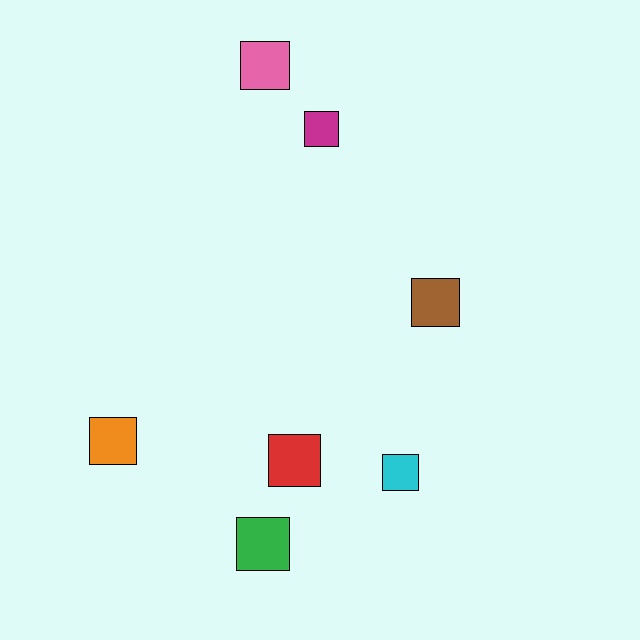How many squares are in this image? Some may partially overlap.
There are 7 squares.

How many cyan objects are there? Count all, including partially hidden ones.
There is 1 cyan object.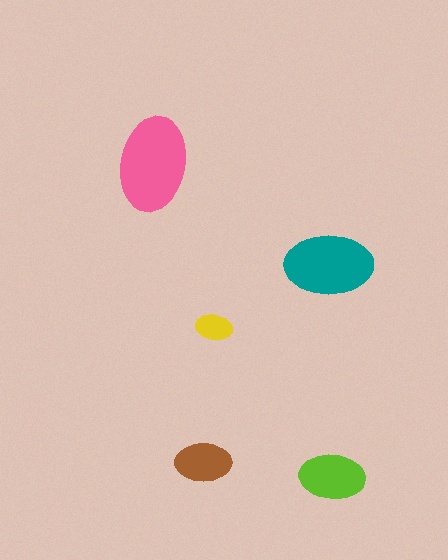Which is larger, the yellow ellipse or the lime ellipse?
The lime one.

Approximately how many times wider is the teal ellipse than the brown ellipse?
About 1.5 times wider.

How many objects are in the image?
There are 5 objects in the image.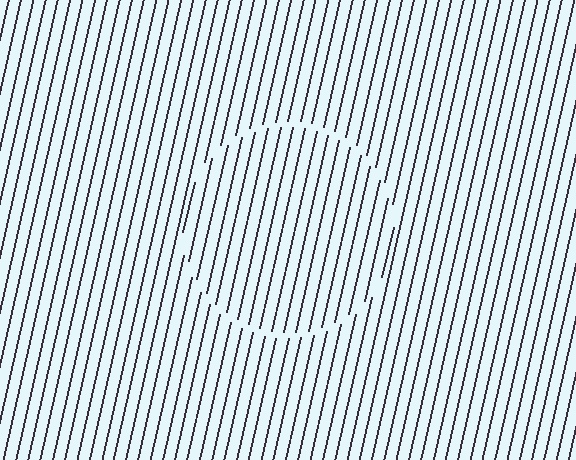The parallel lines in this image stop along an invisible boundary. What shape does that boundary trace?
An illusory circle. The interior of the shape contains the same grating, shifted by half a period — the contour is defined by the phase discontinuity where line-ends from the inner and outer gratings abut.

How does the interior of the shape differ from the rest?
The interior of the shape contains the same grating, shifted by half a period — the contour is defined by the phase discontinuity where line-ends from the inner and outer gratings abut.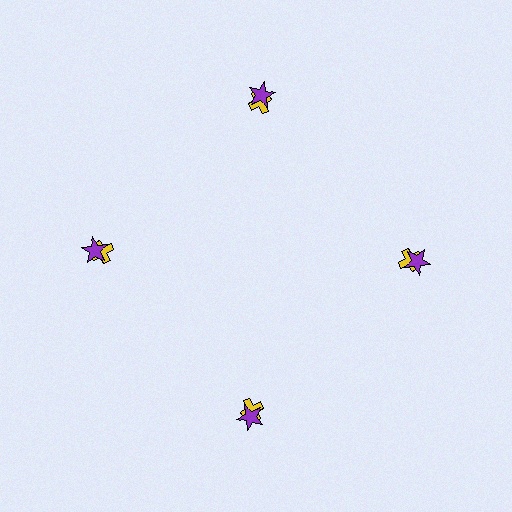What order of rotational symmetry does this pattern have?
This pattern has 4-fold rotational symmetry.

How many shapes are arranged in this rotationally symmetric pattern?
There are 8 shapes, arranged in 4 groups of 2.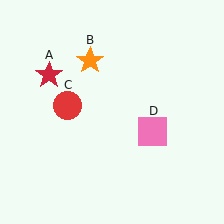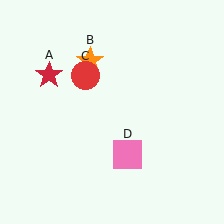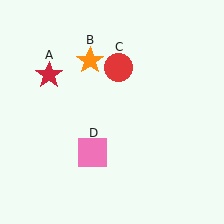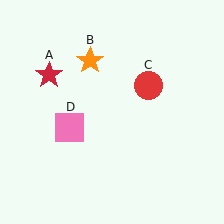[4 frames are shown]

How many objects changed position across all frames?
2 objects changed position: red circle (object C), pink square (object D).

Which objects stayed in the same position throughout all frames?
Red star (object A) and orange star (object B) remained stationary.